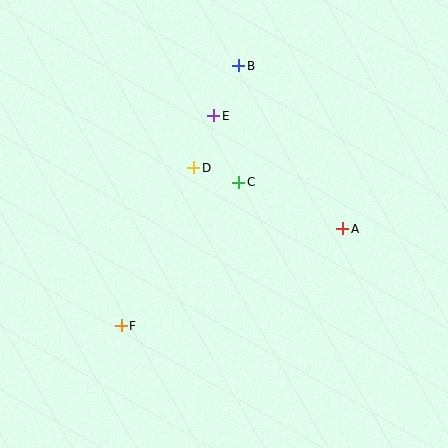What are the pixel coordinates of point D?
Point D is at (194, 168).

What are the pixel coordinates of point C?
Point C is at (239, 182).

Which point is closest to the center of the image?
Point C at (239, 182) is closest to the center.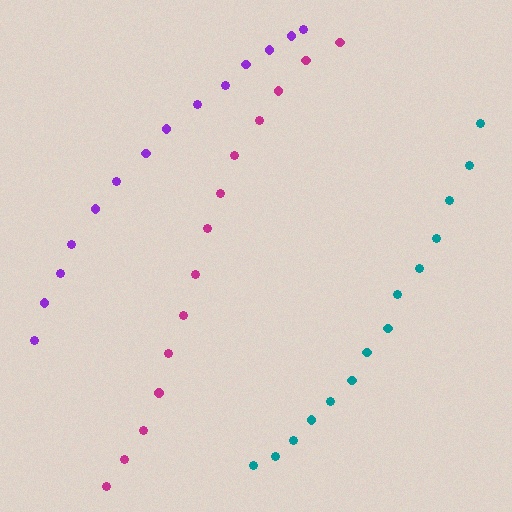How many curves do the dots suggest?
There are 3 distinct paths.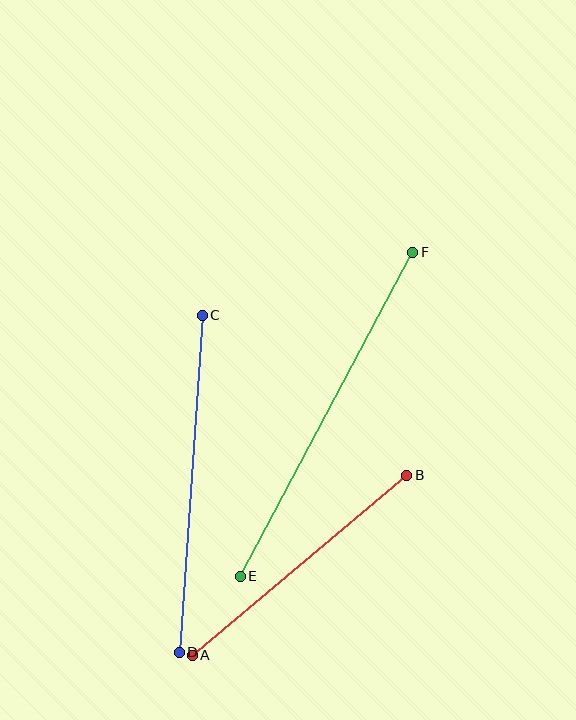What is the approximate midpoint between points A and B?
The midpoint is at approximately (300, 565) pixels.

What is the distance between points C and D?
The distance is approximately 338 pixels.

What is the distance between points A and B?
The distance is approximately 280 pixels.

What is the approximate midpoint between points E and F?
The midpoint is at approximately (326, 414) pixels.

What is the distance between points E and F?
The distance is approximately 367 pixels.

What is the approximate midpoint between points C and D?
The midpoint is at approximately (191, 484) pixels.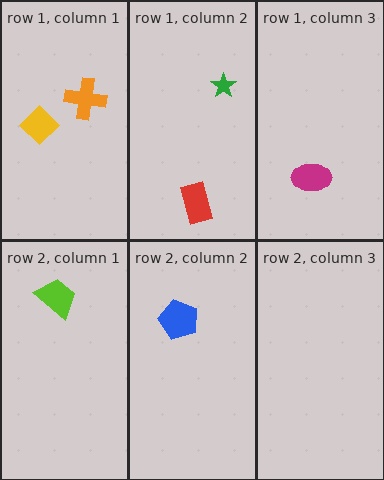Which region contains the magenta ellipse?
The row 1, column 3 region.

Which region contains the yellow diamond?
The row 1, column 1 region.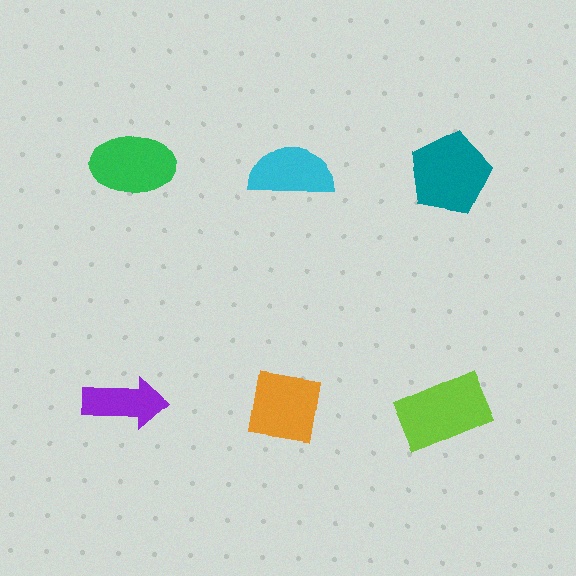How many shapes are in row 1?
3 shapes.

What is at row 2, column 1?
A purple arrow.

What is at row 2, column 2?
An orange square.